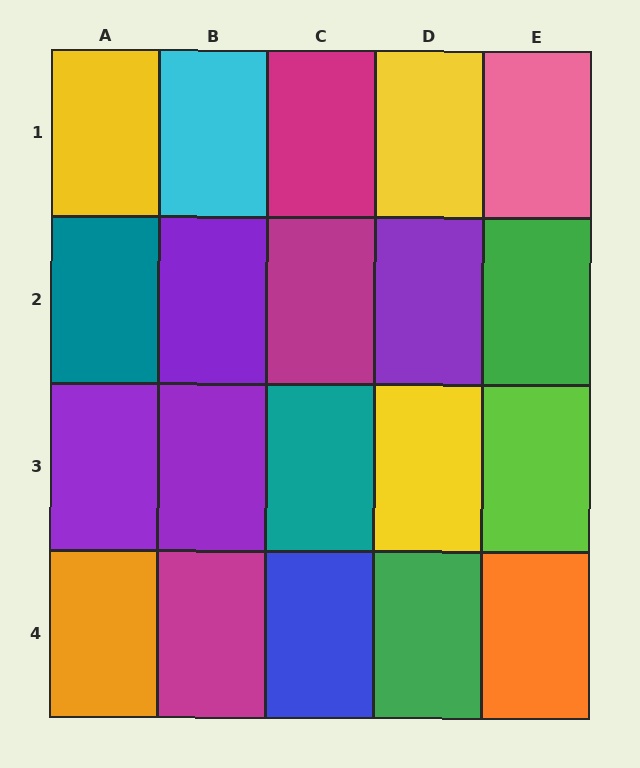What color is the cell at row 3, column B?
Purple.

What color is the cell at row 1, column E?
Pink.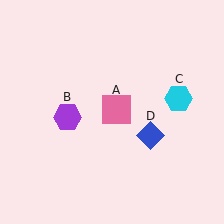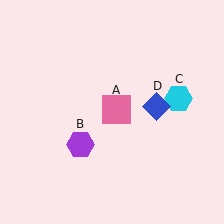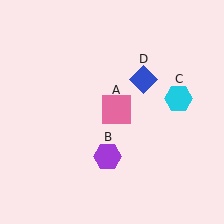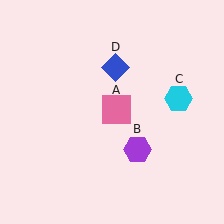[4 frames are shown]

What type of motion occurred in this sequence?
The purple hexagon (object B), blue diamond (object D) rotated counterclockwise around the center of the scene.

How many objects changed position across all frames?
2 objects changed position: purple hexagon (object B), blue diamond (object D).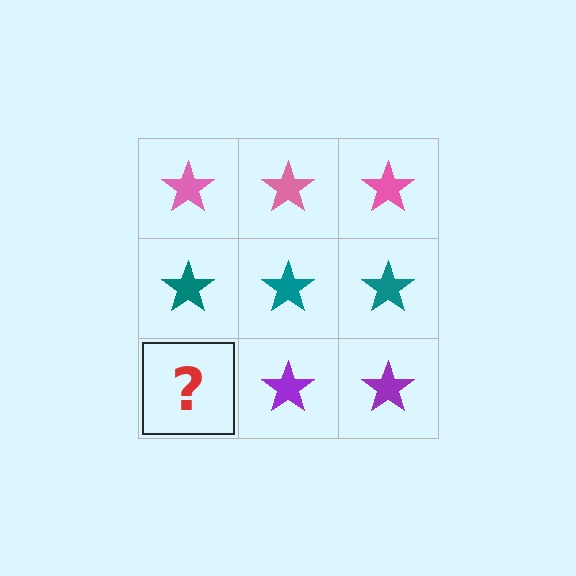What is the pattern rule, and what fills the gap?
The rule is that each row has a consistent color. The gap should be filled with a purple star.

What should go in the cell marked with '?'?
The missing cell should contain a purple star.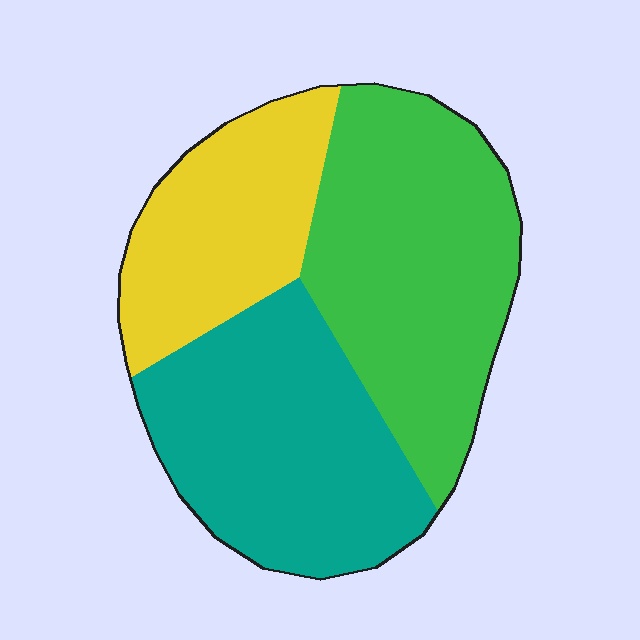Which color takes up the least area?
Yellow, at roughly 25%.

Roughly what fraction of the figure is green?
Green takes up about two fifths (2/5) of the figure.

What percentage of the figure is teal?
Teal takes up between a quarter and a half of the figure.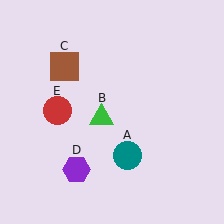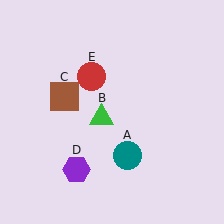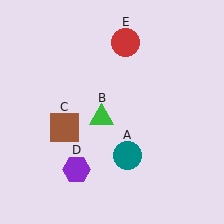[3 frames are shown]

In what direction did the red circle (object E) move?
The red circle (object E) moved up and to the right.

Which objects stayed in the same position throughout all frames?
Teal circle (object A) and green triangle (object B) and purple hexagon (object D) remained stationary.